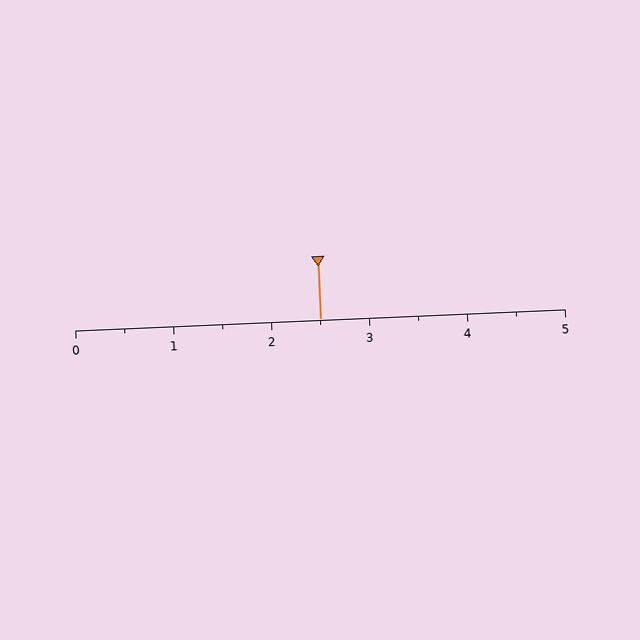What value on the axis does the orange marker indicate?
The marker indicates approximately 2.5.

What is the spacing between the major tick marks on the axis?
The major ticks are spaced 1 apart.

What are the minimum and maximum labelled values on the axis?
The axis runs from 0 to 5.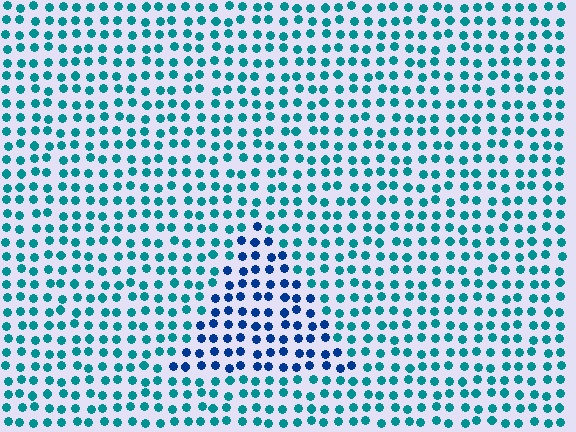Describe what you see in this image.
The image is filled with small teal elements in a uniform arrangement. A triangle-shaped region is visible where the elements are tinted to a slightly different hue, forming a subtle color boundary.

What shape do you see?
I see a triangle.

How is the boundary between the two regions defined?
The boundary is defined purely by a slight shift in hue (about 39 degrees). Spacing, size, and orientation are identical on both sides.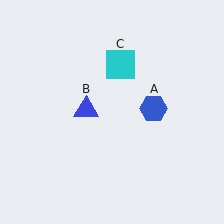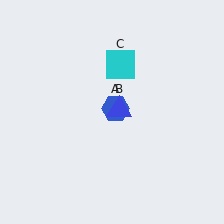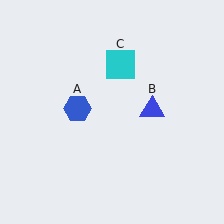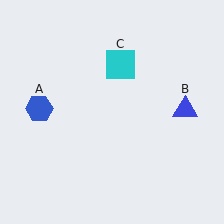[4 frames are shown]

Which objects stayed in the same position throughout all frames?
Cyan square (object C) remained stationary.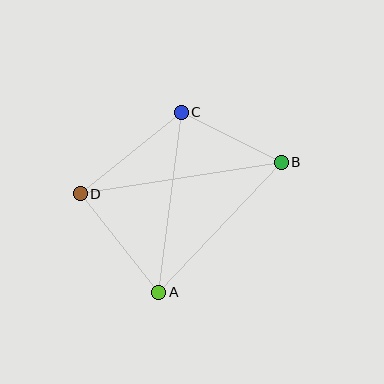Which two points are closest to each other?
Points B and C are closest to each other.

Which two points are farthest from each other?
Points B and D are farthest from each other.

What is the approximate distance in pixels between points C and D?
The distance between C and D is approximately 130 pixels.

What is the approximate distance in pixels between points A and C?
The distance between A and C is approximately 182 pixels.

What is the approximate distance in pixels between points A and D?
The distance between A and D is approximately 126 pixels.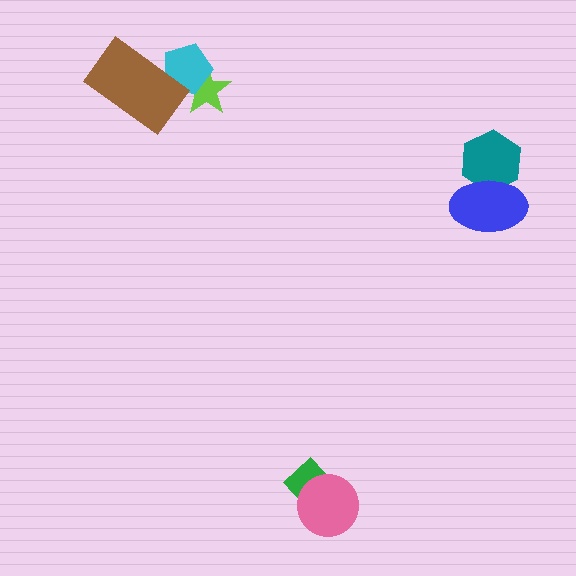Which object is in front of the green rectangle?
The pink circle is in front of the green rectangle.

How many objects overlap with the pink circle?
1 object overlaps with the pink circle.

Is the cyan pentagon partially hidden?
Yes, it is partially covered by another shape.